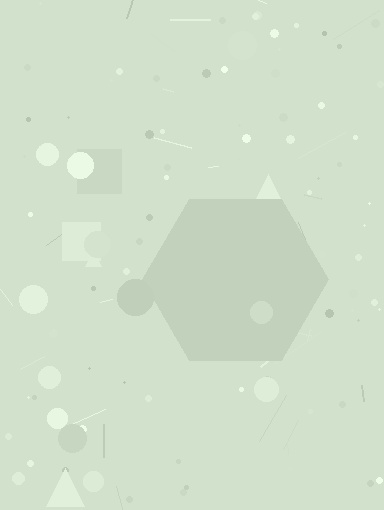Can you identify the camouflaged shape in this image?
The camouflaged shape is a hexagon.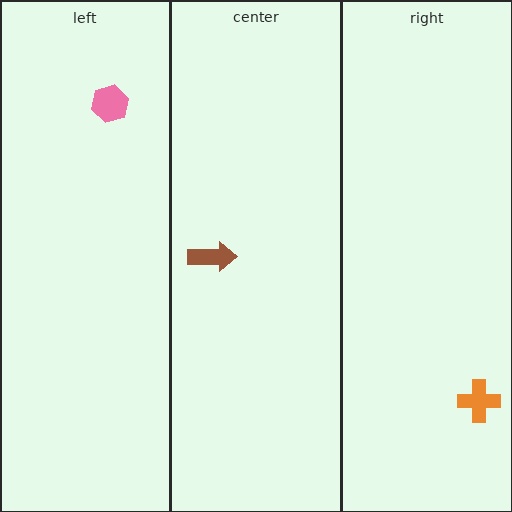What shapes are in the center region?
The brown arrow.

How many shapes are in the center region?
1.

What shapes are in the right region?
The orange cross.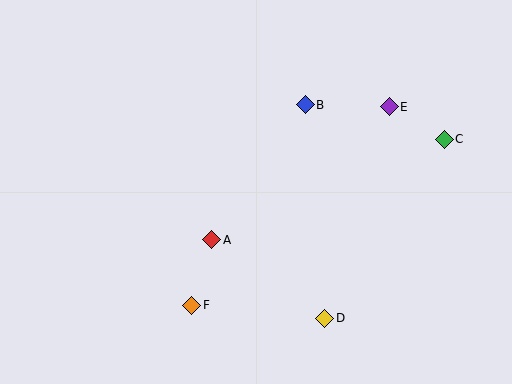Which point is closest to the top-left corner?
Point A is closest to the top-left corner.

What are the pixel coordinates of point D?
Point D is at (325, 318).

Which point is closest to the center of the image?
Point A at (212, 240) is closest to the center.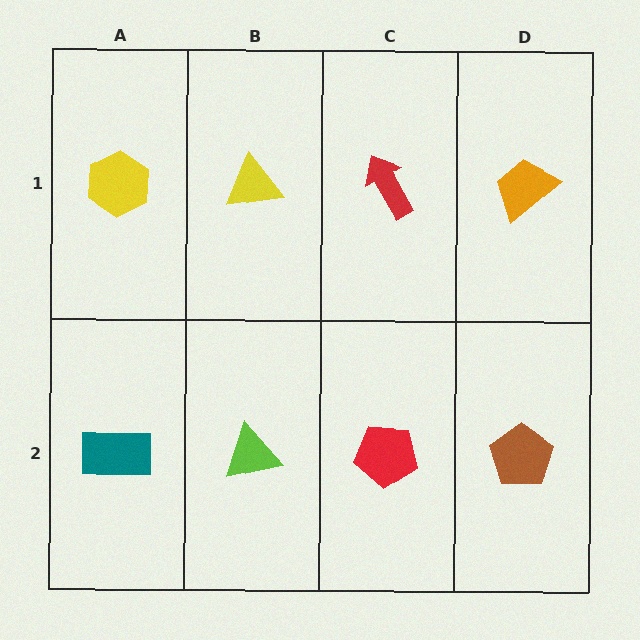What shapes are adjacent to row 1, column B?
A lime triangle (row 2, column B), a yellow hexagon (row 1, column A), a red arrow (row 1, column C).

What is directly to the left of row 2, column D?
A red pentagon.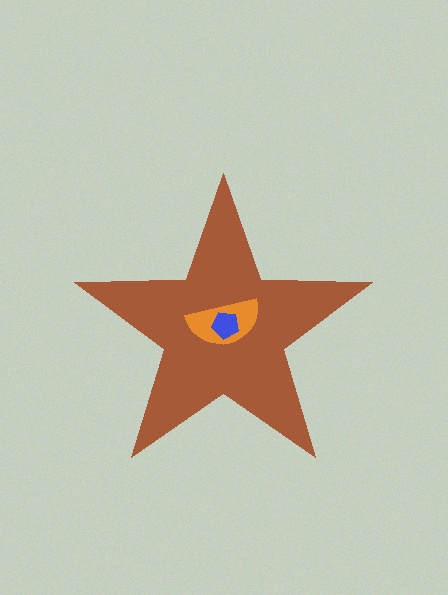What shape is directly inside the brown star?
The orange semicircle.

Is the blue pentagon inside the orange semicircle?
Yes.